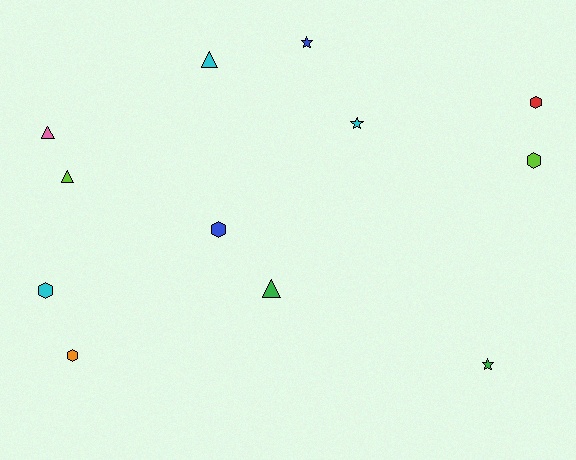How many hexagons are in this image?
There are 5 hexagons.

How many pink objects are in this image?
There is 1 pink object.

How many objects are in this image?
There are 12 objects.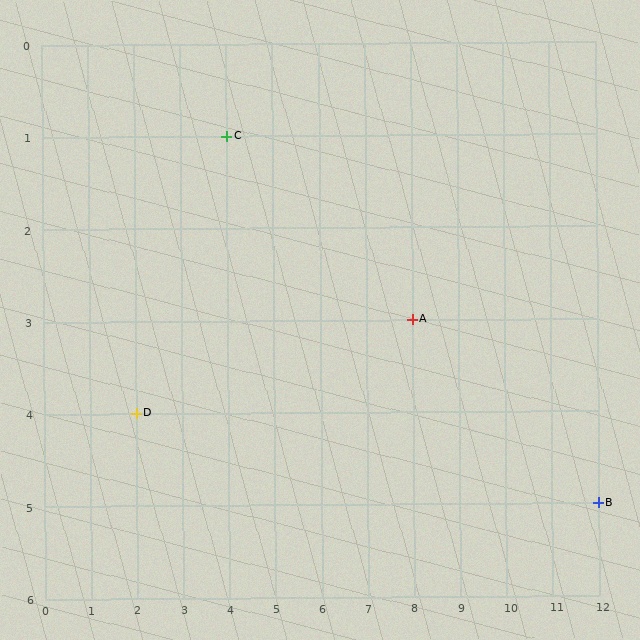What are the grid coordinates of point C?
Point C is at grid coordinates (4, 1).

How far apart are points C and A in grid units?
Points C and A are 4 columns and 2 rows apart (about 4.5 grid units diagonally).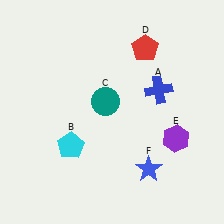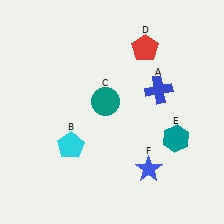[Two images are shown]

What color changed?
The hexagon (E) changed from purple in Image 1 to teal in Image 2.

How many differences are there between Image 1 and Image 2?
There is 1 difference between the two images.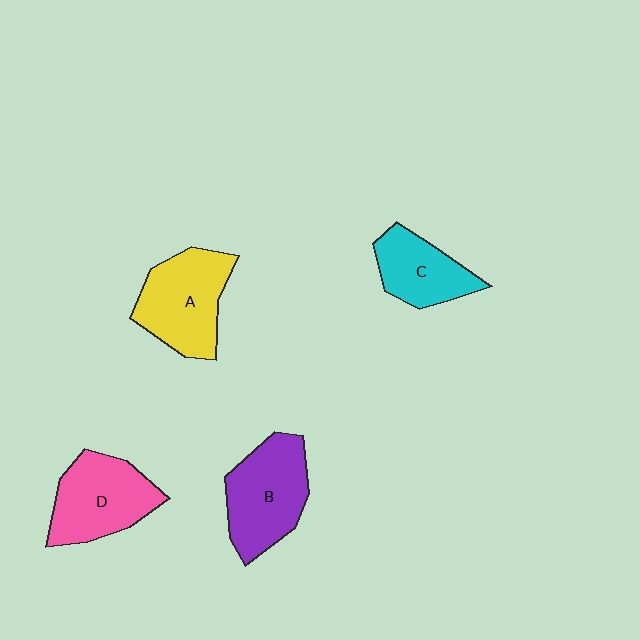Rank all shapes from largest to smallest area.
From largest to smallest: B (purple), A (yellow), D (pink), C (cyan).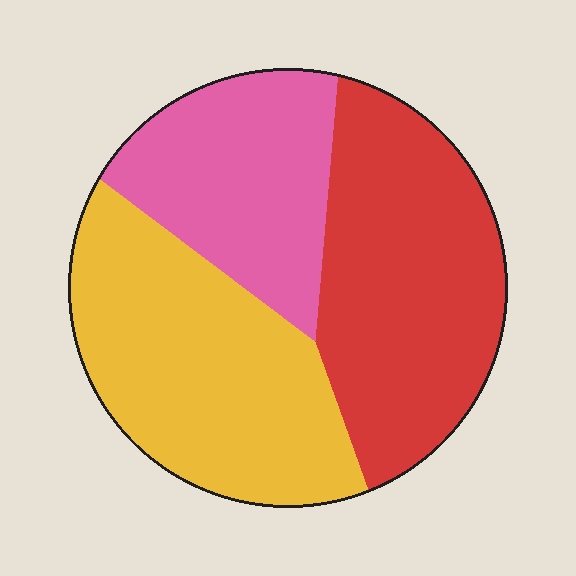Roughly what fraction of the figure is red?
Red covers about 35% of the figure.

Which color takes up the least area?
Pink, at roughly 25%.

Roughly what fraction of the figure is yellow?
Yellow takes up about three eighths (3/8) of the figure.